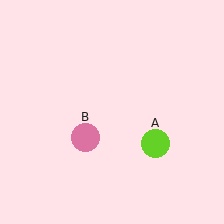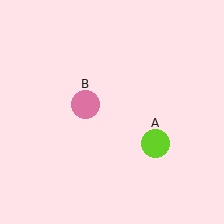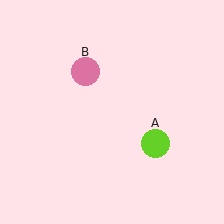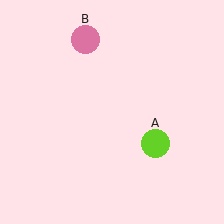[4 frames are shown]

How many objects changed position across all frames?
1 object changed position: pink circle (object B).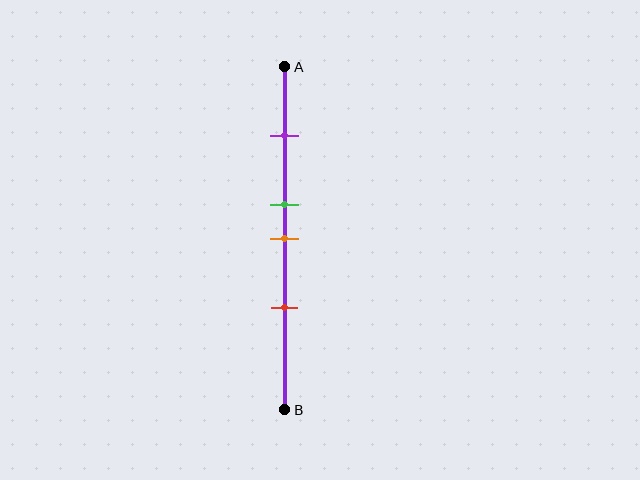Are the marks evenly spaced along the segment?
No, the marks are not evenly spaced.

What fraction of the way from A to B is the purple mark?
The purple mark is approximately 20% (0.2) of the way from A to B.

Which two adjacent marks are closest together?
The green and orange marks are the closest adjacent pair.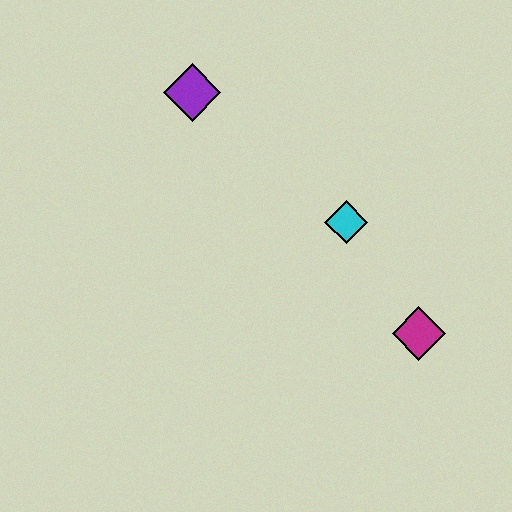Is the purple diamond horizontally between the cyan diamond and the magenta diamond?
No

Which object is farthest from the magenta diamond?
The purple diamond is farthest from the magenta diamond.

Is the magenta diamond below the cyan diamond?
Yes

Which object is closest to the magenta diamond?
The cyan diamond is closest to the magenta diamond.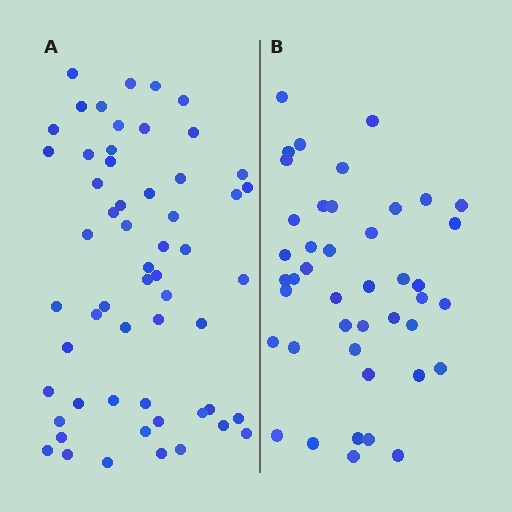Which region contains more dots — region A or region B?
Region A (the left region) has more dots.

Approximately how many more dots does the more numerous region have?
Region A has approximately 15 more dots than region B.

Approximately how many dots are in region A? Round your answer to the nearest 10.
About 60 dots. (The exact count is 57, which rounds to 60.)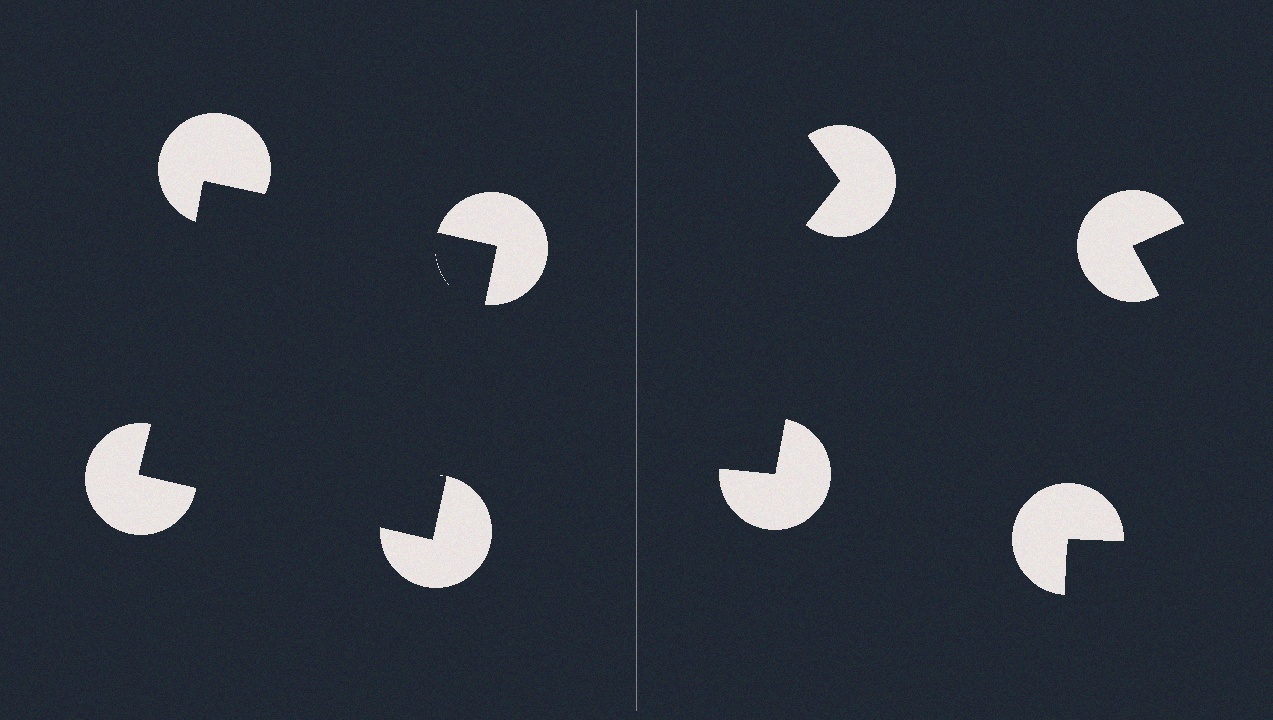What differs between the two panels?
The pac-man discs are positioned identically on both sides; only the wedge orientations differ. On the left they align to a square; on the right they are misaligned.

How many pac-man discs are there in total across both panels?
8 — 4 on each side.